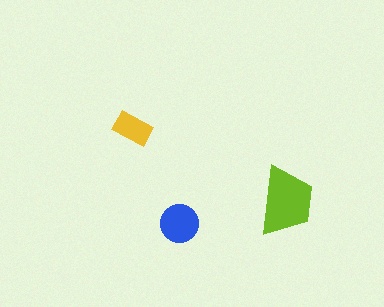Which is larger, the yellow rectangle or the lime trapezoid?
The lime trapezoid.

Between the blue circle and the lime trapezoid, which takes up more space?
The lime trapezoid.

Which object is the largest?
The lime trapezoid.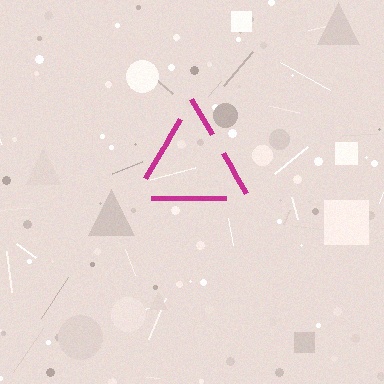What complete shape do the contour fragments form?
The contour fragments form a triangle.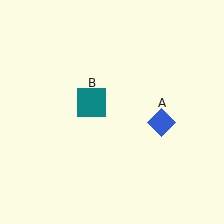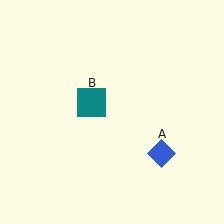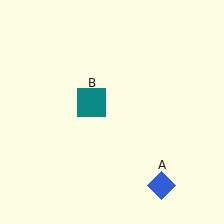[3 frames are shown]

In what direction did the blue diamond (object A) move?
The blue diamond (object A) moved down.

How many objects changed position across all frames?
1 object changed position: blue diamond (object A).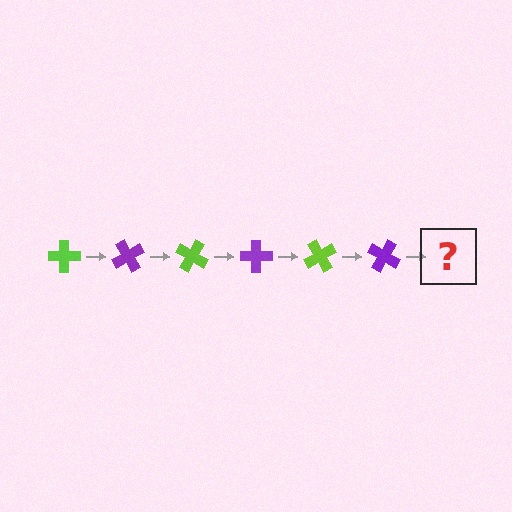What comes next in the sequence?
The next element should be a lime cross, rotated 360 degrees from the start.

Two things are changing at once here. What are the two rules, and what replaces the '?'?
The two rules are that it rotates 60 degrees each step and the color cycles through lime and purple. The '?' should be a lime cross, rotated 360 degrees from the start.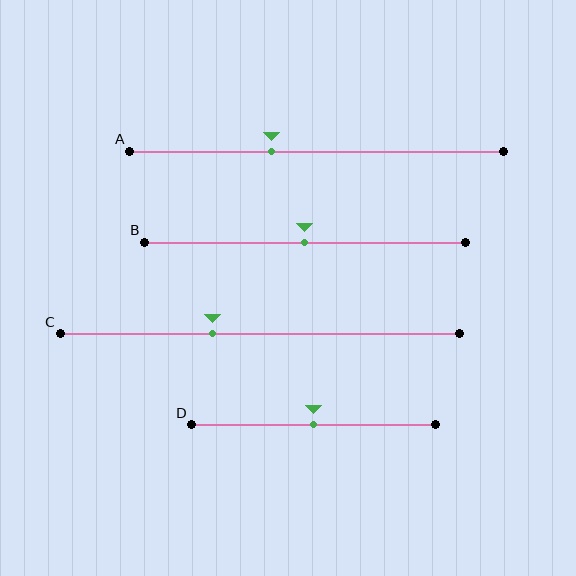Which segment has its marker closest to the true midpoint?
Segment B has its marker closest to the true midpoint.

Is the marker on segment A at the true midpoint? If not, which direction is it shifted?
No, the marker on segment A is shifted to the left by about 12% of the segment length.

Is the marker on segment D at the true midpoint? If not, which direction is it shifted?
Yes, the marker on segment D is at the true midpoint.